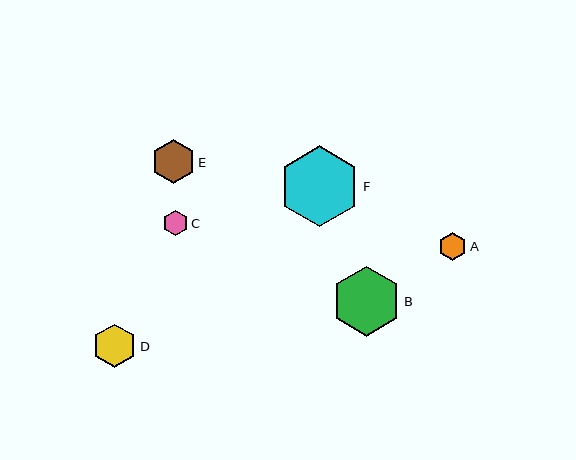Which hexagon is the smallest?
Hexagon C is the smallest with a size of approximately 25 pixels.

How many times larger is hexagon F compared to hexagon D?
Hexagon F is approximately 1.8 times the size of hexagon D.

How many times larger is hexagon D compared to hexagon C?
Hexagon D is approximately 1.7 times the size of hexagon C.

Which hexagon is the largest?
Hexagon F is the largest with a size of approximately 81 pixels.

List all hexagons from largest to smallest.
From largest to smallest: F, B, E, D, A, C.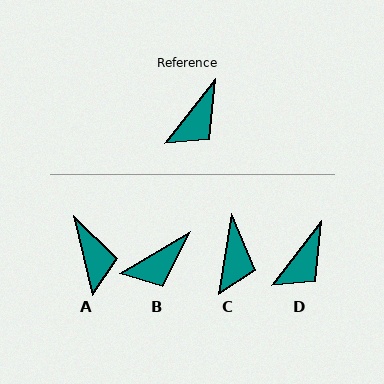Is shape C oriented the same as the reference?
No, it is off by about 28 degrees.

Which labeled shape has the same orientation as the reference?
D.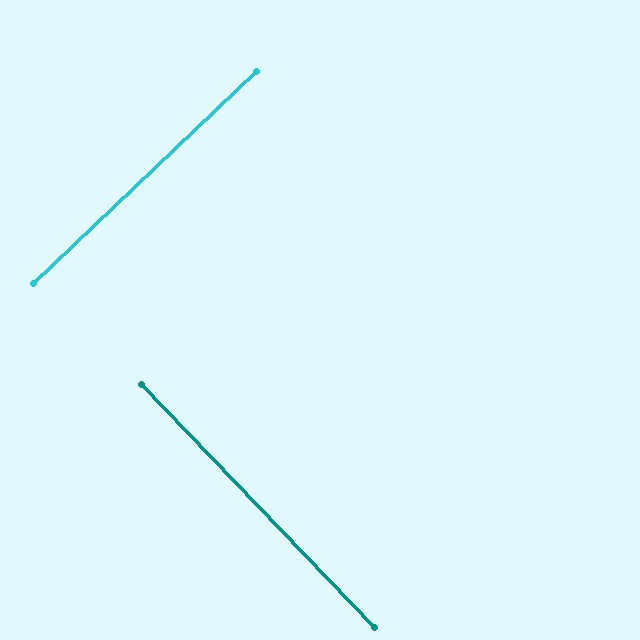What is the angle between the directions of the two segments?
Approximately 90 degrees.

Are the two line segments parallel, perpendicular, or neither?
Perpendicular — they meet at approximately 90°.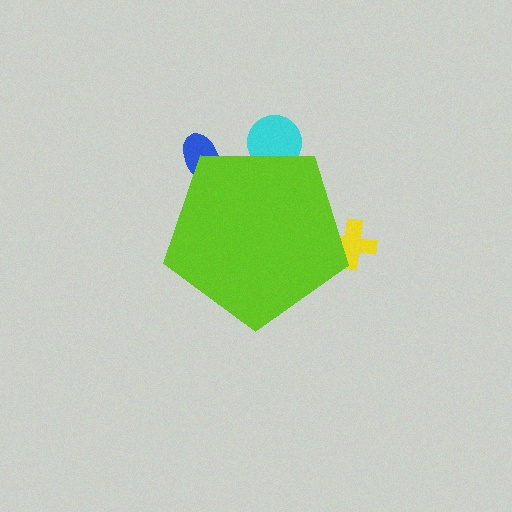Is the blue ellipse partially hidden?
Yes, the blue ellipse is partially hidden behind the lime pentagon.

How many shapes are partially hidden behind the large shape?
3 shapes are partially hidden.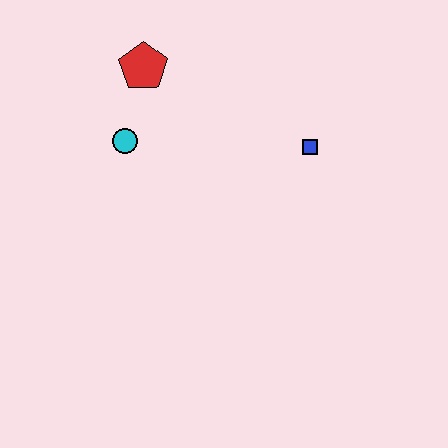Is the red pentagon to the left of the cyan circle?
No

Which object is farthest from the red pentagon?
The blue square is farthest from the red pentagon.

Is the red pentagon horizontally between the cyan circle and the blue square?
Yes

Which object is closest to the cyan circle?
The red pentagon is closest to the cyan circle.